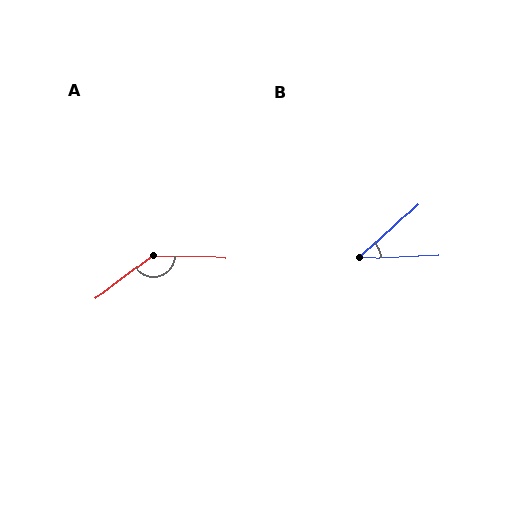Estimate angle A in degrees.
Approximately 141 degrees.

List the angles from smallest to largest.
B (40°), A (141°).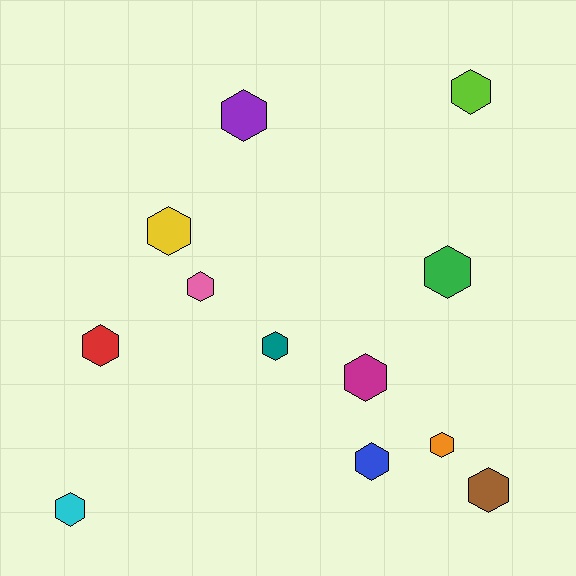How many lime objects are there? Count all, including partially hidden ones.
There is 1 lime object.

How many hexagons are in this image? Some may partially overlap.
There are 12 hexagons.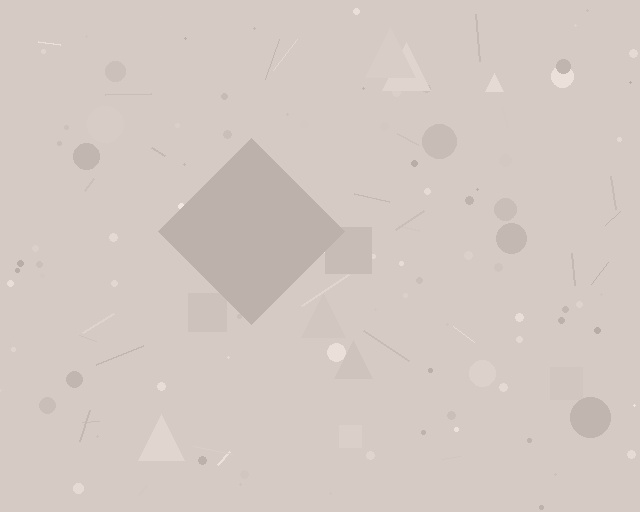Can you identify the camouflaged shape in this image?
The camouflaged shape is a diamond.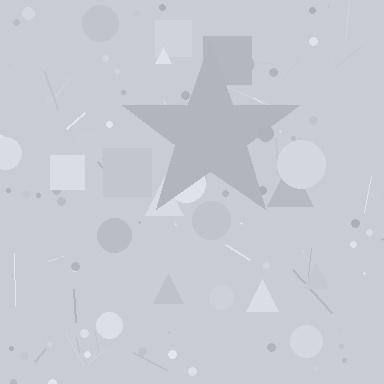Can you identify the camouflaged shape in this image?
The camouflaged shape is a star.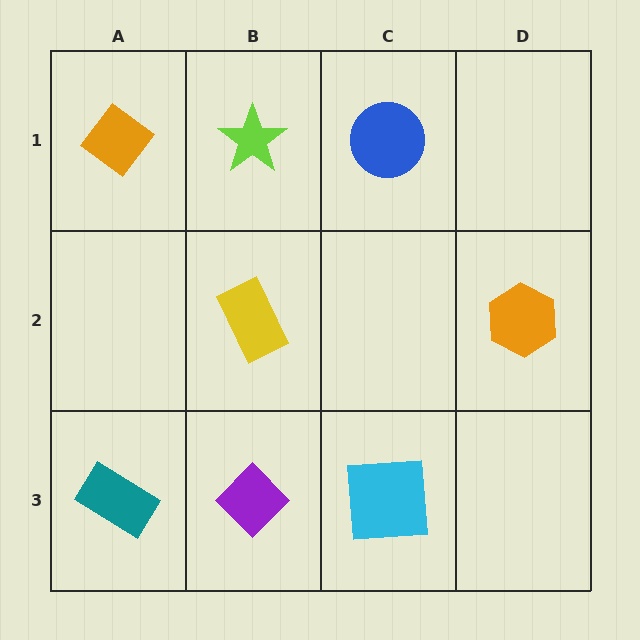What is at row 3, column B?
A purple diamond.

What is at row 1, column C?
A blue circle.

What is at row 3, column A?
A teal rectangle.